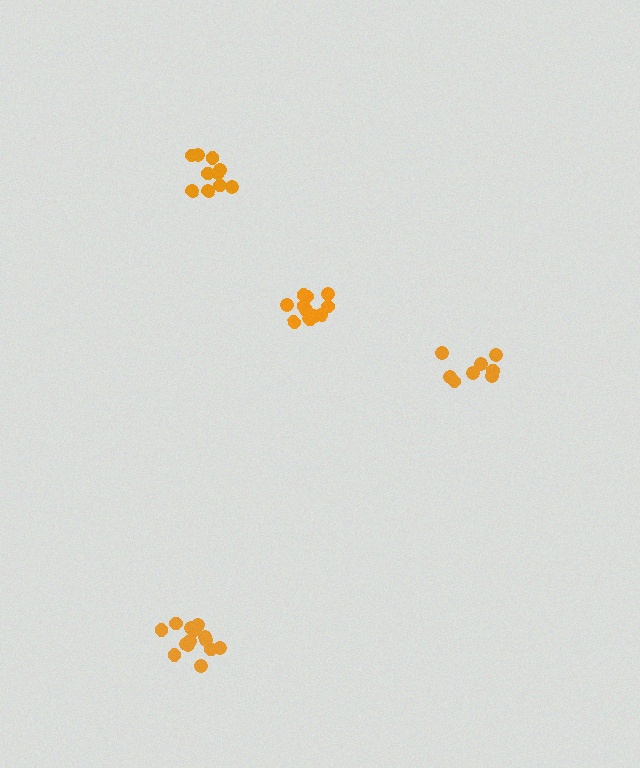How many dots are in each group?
Group 1: 8 dots, Group 2: 14 dots, Group 3: 11 dots, Group 4: 10 dots (43 total).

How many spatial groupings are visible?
There are 4 spatial groupings.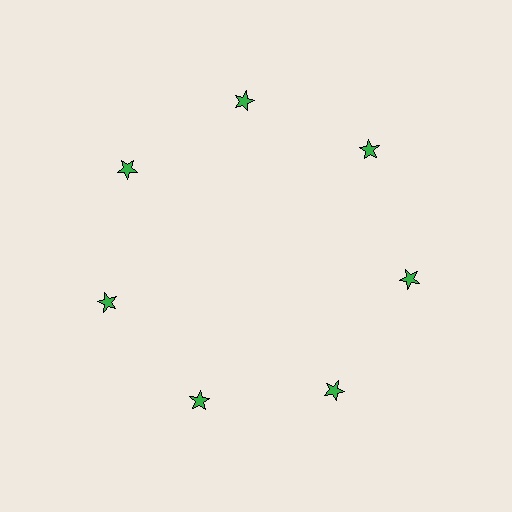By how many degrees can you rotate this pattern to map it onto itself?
The pattern maps onto itself every 51 degrees of rotation.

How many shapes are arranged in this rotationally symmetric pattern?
There are 7 shapes, arranged in 7 groups of 1.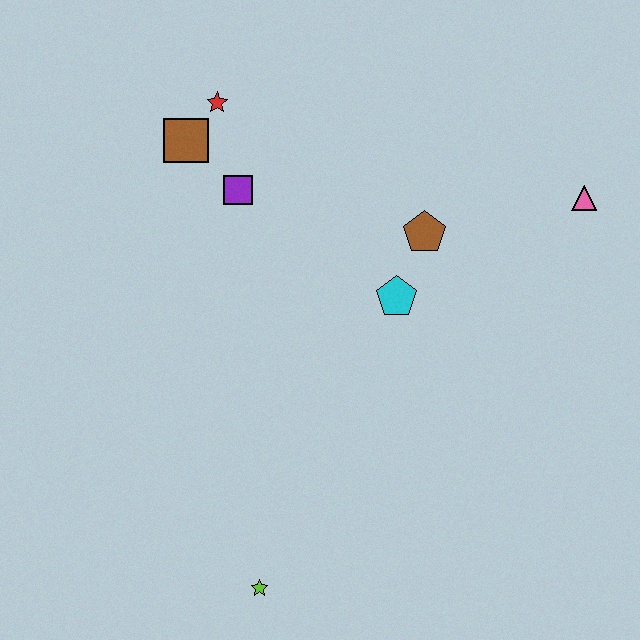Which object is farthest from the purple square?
The lime star is farthest from the purple square.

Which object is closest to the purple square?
The brown square is closest to the purple square.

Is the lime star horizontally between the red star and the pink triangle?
Yes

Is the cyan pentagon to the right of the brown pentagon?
No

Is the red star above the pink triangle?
Yes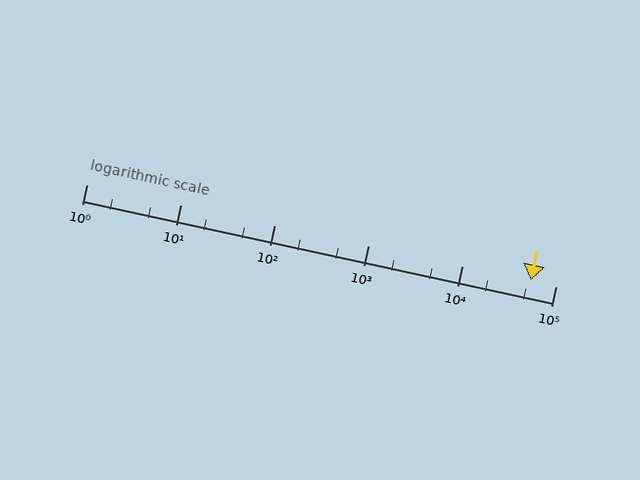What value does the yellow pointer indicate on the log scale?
The pointer indicates approximately 54000.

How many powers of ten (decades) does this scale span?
The scale spans 5 decades, from 1 to 100000.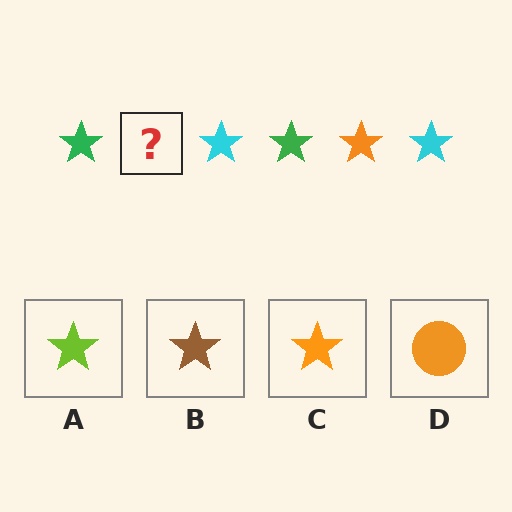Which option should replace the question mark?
Option C.